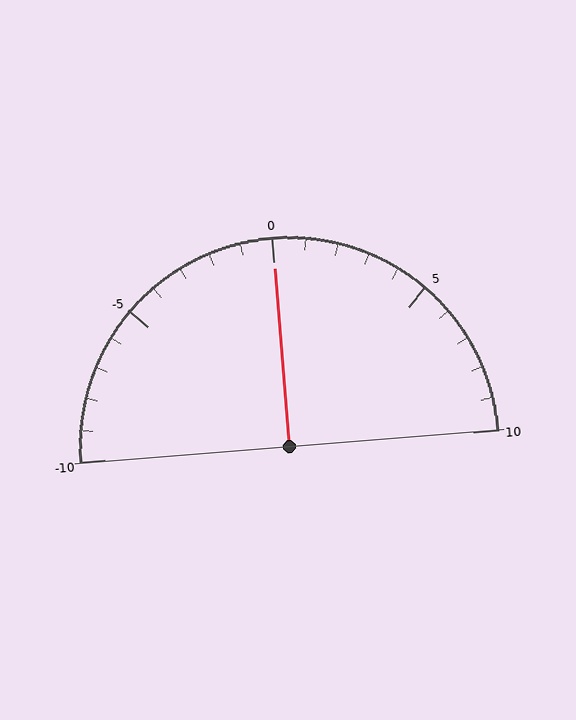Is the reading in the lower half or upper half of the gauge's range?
The reading is in the upper half of the range (-10 to 10).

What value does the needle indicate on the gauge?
The needle indicates approximately 0.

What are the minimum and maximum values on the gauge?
The gauge ranges from -10 to 10.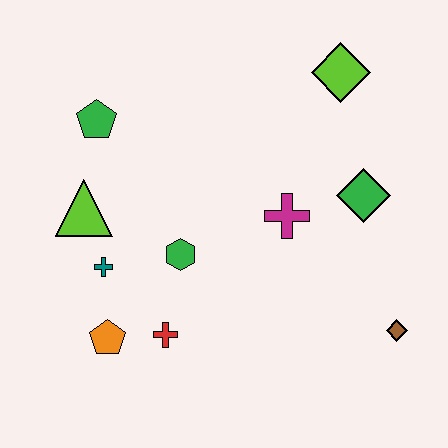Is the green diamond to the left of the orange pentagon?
No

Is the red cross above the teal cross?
No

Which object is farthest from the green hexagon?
The lime diamond is farthest from the green hexagon.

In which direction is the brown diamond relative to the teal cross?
The brown diamond is to the right of the teal cross.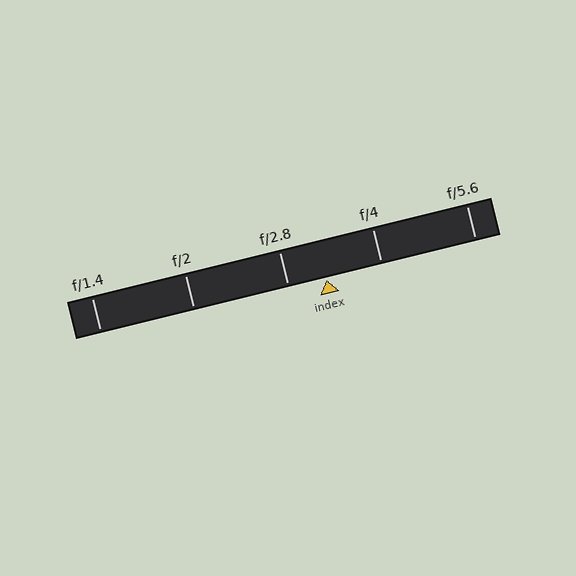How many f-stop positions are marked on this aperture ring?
There are 5 f-stop positions marked.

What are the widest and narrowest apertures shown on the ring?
The widest aperture shown is f/1.4 and the narrowest is f/5.6.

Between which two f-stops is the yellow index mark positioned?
The index mark is between f/2.8 and f/4.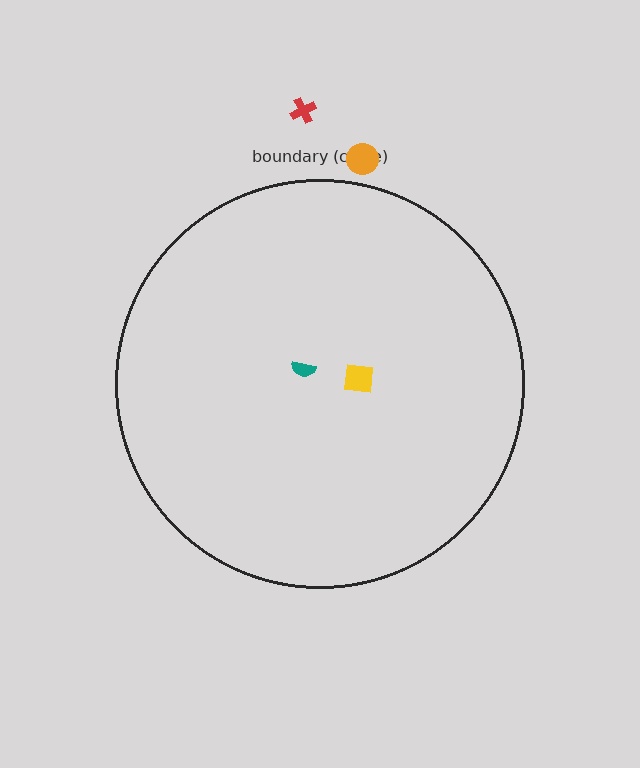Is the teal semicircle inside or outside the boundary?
Inside.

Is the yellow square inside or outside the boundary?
Inside.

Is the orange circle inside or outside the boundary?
Outside.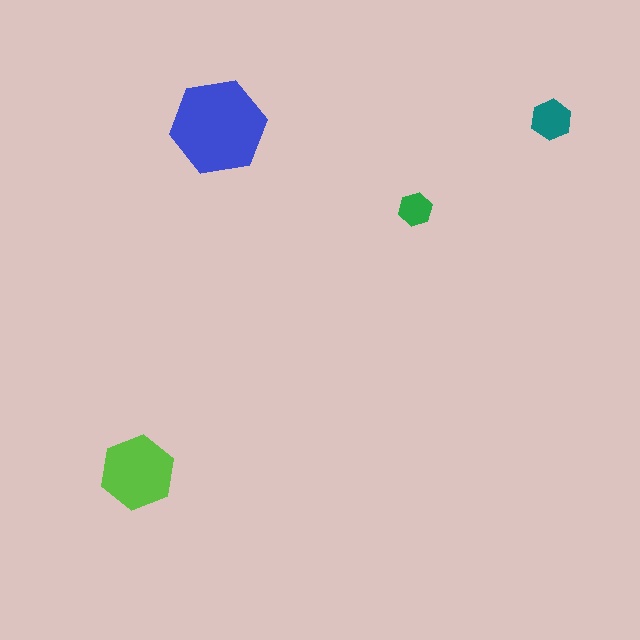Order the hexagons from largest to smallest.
the blue one, the lime one, the teal one, the green one.